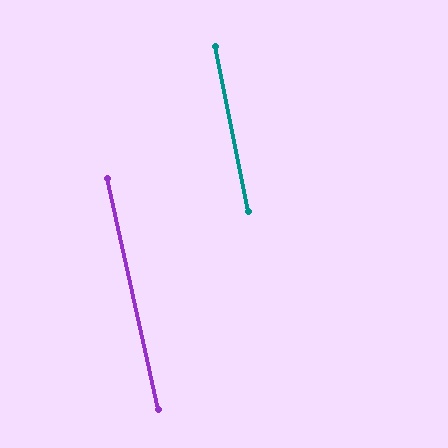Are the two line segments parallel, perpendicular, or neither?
Parallel — their directions differ by only 1.2°.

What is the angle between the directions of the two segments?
Approximately 1 degree.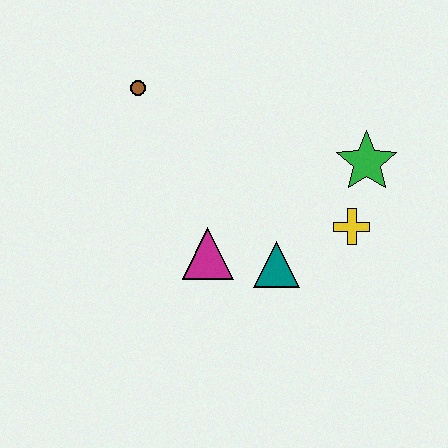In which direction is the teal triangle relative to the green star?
The teal triangle is below the green star.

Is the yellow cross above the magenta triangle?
Yes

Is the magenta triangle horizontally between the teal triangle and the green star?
No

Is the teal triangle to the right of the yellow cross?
No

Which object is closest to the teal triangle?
The magenta triangle is closest to the teal triangle.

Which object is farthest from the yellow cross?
The brown circle is farthest from the yellow cross.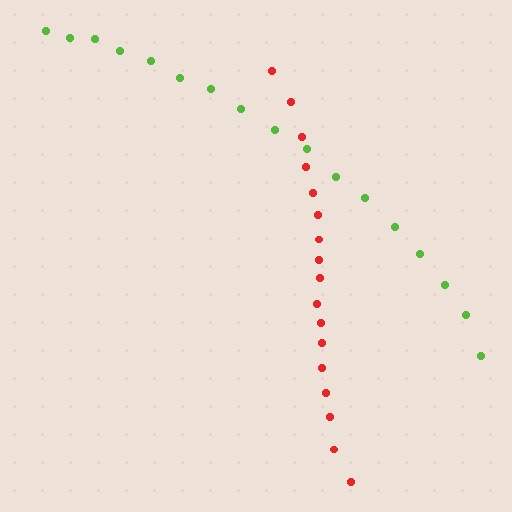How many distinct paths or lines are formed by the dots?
There are 2 distinct paths.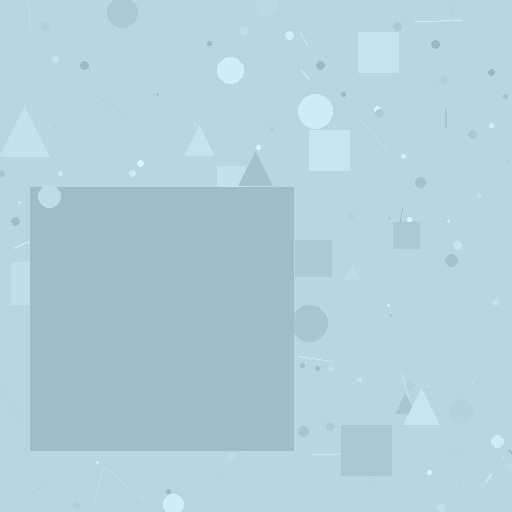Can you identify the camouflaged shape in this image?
The camouflaged shape is a square.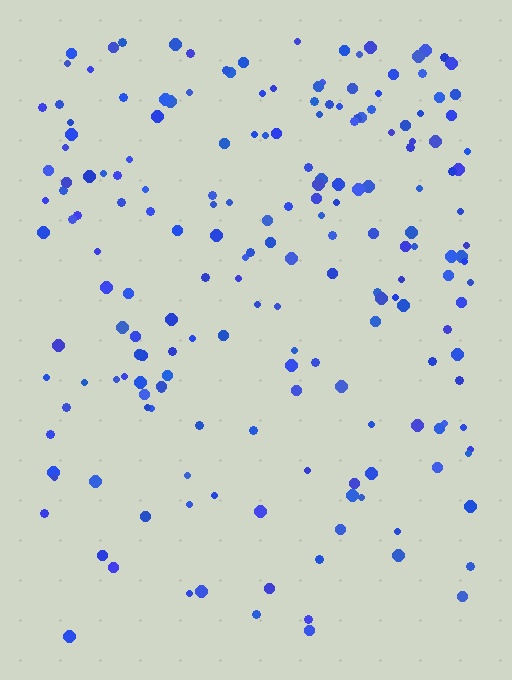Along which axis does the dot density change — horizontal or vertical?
Vertical.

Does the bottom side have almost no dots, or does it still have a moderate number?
Still a moderate number, just noticeably fewer than the top.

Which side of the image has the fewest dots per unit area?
The bottom.